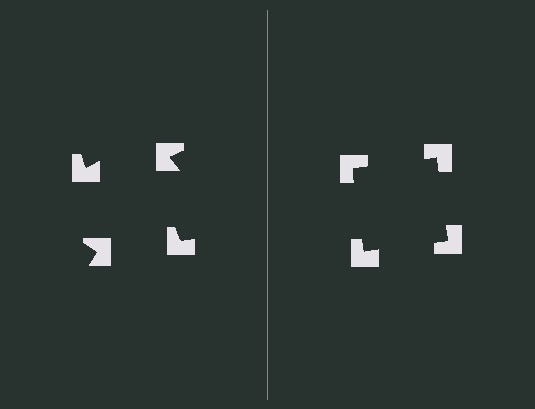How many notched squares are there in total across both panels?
8 — 4 on each side.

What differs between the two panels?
The notched squares are positioned identically on both sides; only the wedge orientations differ. On the right they align to a square; on the left they are misaligned.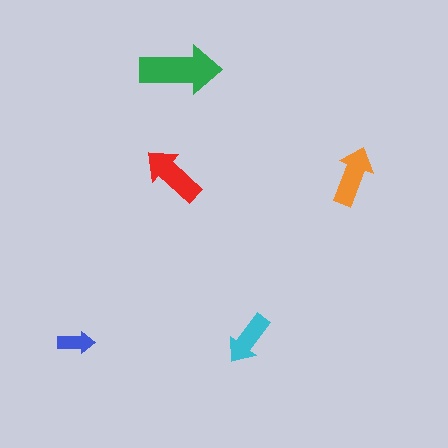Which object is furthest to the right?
The orange arrow is rightmost.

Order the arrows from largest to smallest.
the green one, the red one, the orange one, the cyan one, the blue one.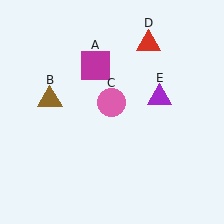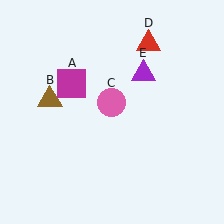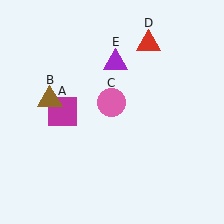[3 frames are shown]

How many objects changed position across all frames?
2 objects changed position: magenta square (object A), purple triangle (object E).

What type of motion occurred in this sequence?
The magenta square (object A), purple triangle (object E) rotated counterclockwise around the center of the scene.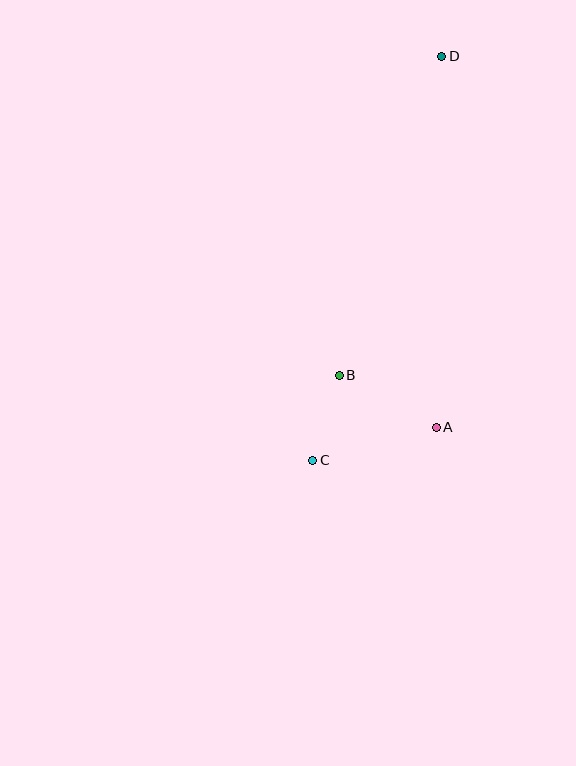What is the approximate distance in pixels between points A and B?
The distance between A and B is approximately 110 pixels.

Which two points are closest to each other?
Points B and C are closest to each other.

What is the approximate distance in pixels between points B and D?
The distance between B and D is approximately 335 pixels.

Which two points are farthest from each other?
Points C and D are farthest from each other.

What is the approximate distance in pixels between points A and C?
The distance between A and C is approximately 128 pixels.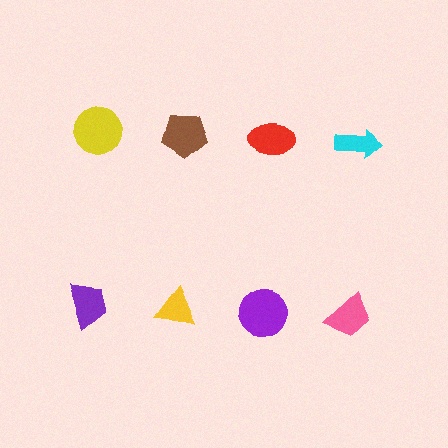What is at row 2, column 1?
A purple trapezoid.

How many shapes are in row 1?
4 shapes.